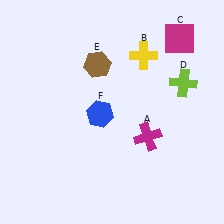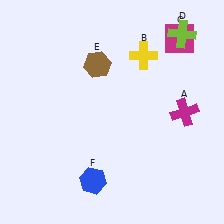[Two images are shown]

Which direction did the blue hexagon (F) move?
The blue hexagon (F) moved down.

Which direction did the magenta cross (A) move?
The magenta cross (A) moved right.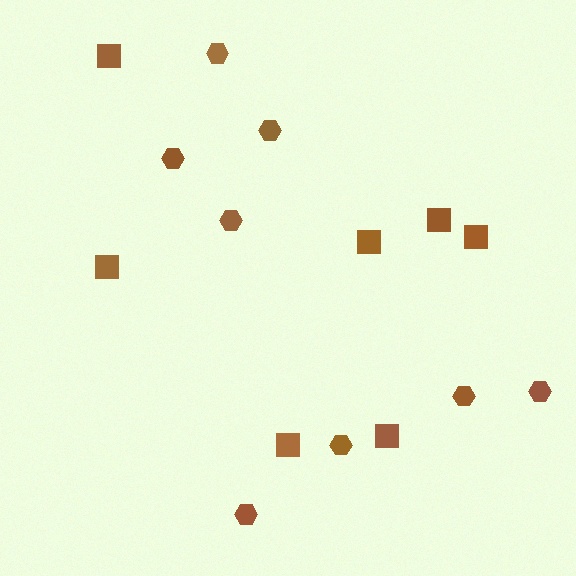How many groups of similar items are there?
There are 2 groups: one group of squares (7) and one group of hexagons (8).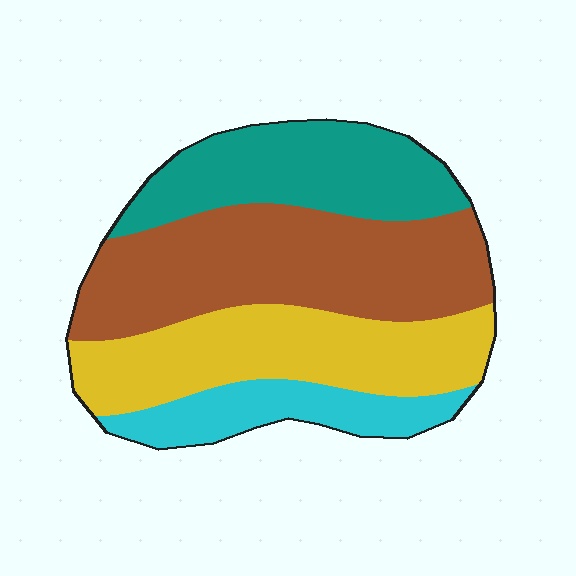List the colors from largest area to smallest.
From largest to smallest: brown, yellow, teal, cyan.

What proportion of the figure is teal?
Teal covers 23% of the figure.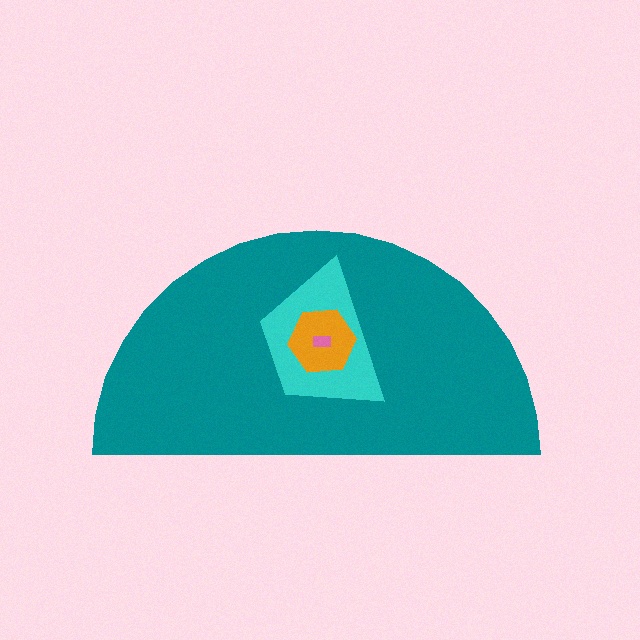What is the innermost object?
The pink rectangle.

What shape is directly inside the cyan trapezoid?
The orange hexagon.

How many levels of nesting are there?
4.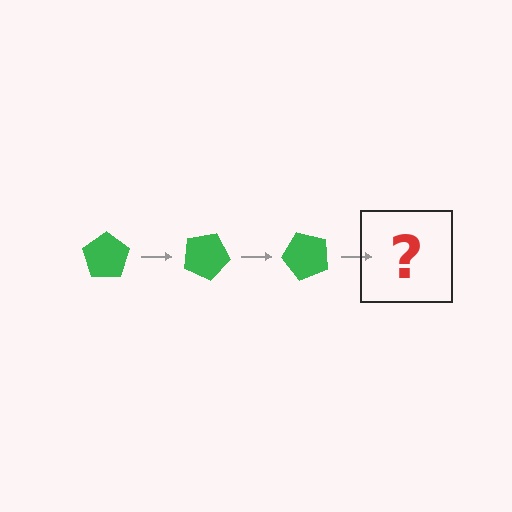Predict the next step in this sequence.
The next step is a green pentagon rotated 75 degrees.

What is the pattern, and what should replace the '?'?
The pattern is that the pentagon rotates 25 degrees each step. The '?' should be a green pentagon rotated 75 degrees.